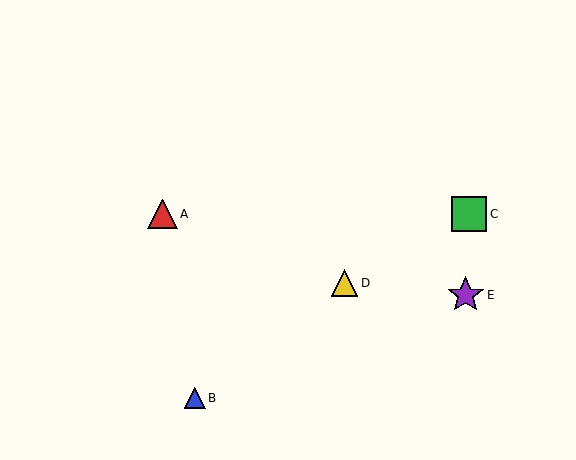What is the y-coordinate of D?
Object D is at y≈283.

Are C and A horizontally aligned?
Yes, both are at y≈214.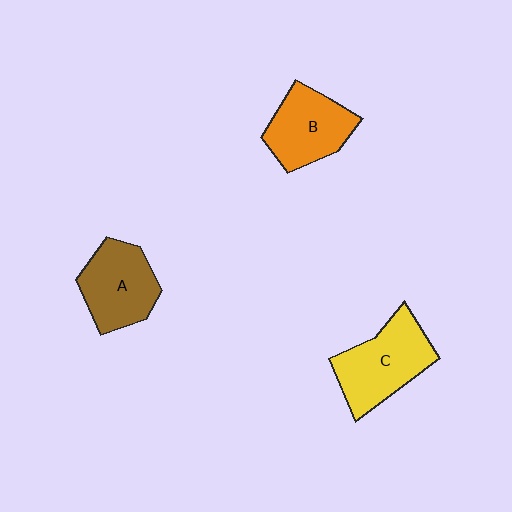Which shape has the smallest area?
Shape B (orange).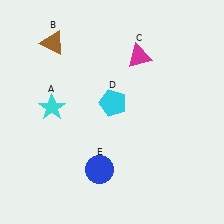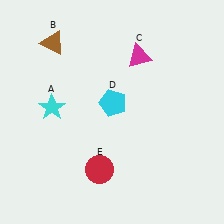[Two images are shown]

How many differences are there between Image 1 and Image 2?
There is 1 difference between the two images.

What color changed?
The circle (E) changed from blue in Image 1 to red in Image 2.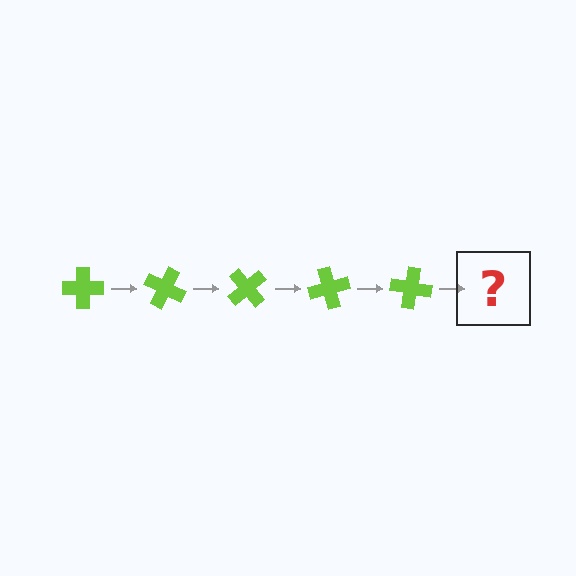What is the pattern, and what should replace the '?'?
The pattern is that the cross rotates 25 degrees each step. The '?' should be a lime cross rotated 125 degrees.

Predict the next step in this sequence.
The next step is a lime cross rotated 125 degrees.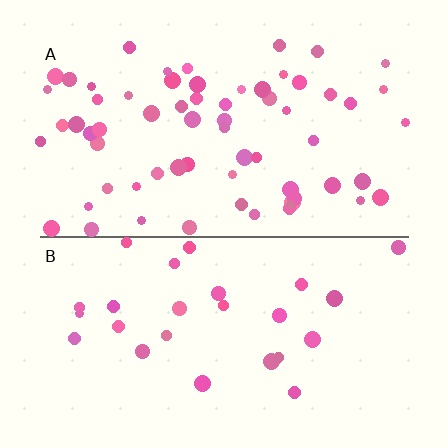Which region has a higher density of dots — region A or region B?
A (the top).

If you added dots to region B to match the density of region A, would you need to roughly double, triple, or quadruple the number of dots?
Approximately double.